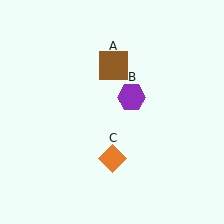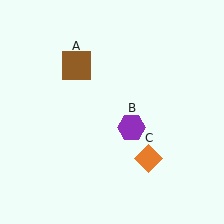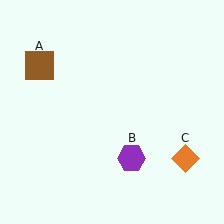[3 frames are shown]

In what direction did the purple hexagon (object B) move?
The purple hexagon (object B) moved down.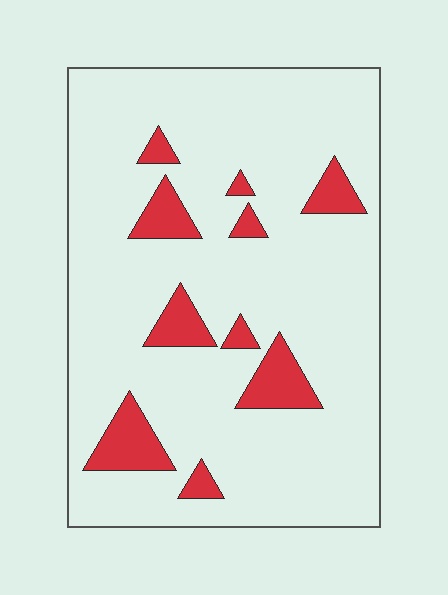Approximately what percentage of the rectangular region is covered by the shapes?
Approximately 15%.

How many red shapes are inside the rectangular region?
10.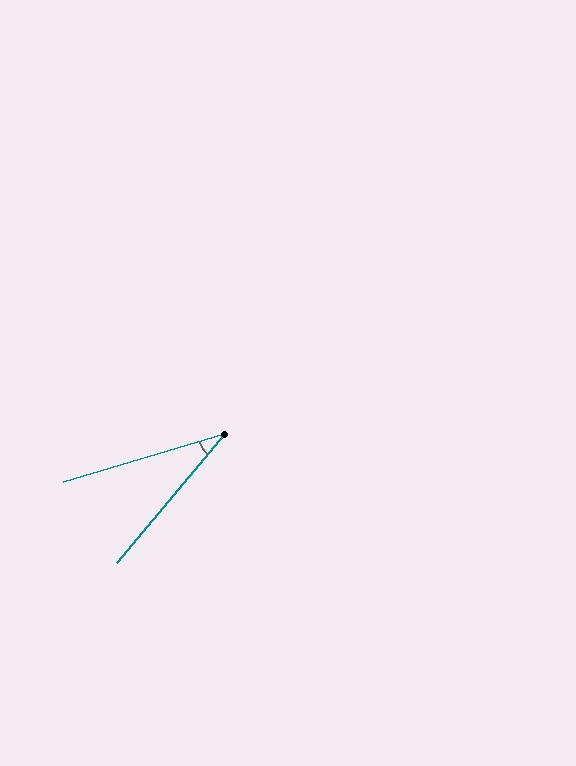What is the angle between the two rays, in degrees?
Approximately 34 degrees.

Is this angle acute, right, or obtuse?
It is acute.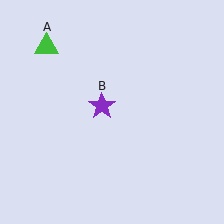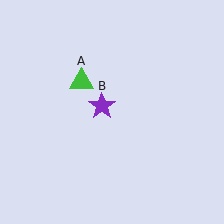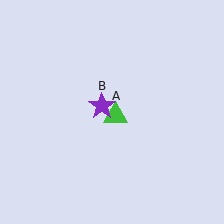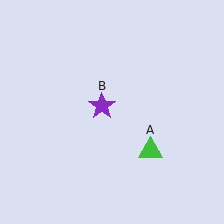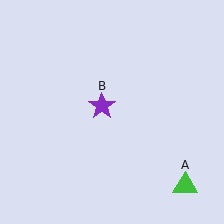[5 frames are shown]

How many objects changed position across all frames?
1 object changed position: green triangle (object A).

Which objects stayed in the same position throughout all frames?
Purple star (object B) remained stationary.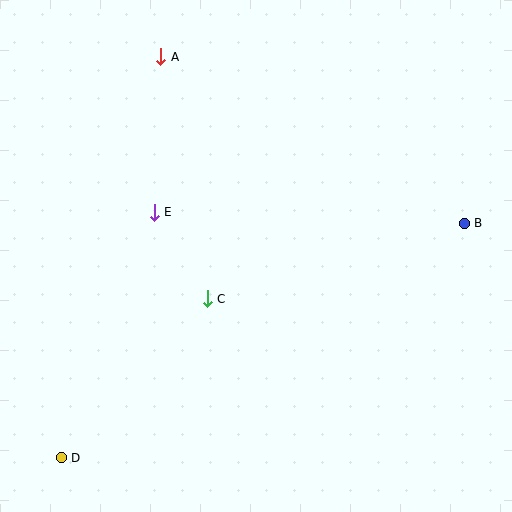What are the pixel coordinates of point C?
Point C is at (207, 299).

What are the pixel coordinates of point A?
Point A is at (161, 57).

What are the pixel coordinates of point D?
Point D is at (61, 458).